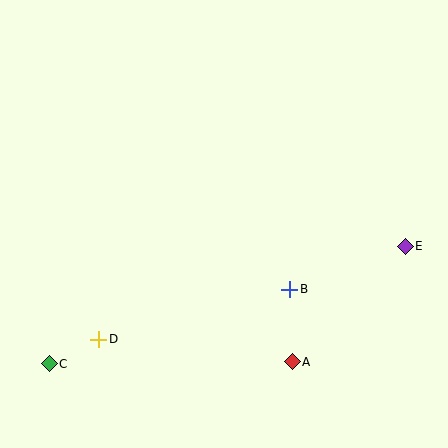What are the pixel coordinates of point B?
Point B is at (290, 289).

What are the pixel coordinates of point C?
Point C is at (49, 364).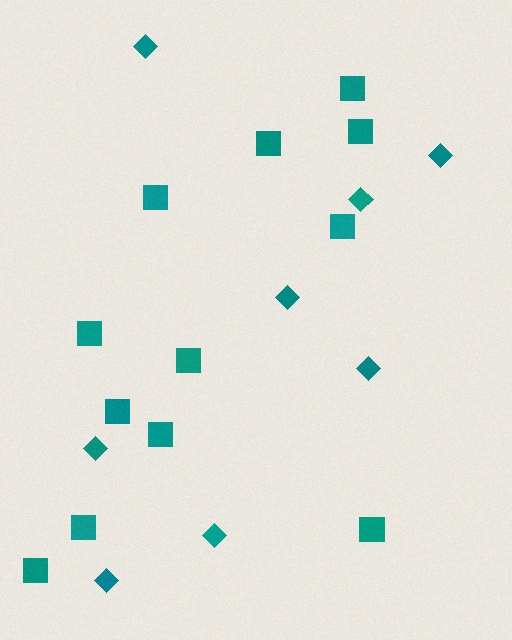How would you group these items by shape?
There are 2 groups: one group of squares (12) and one group of diamonds (8).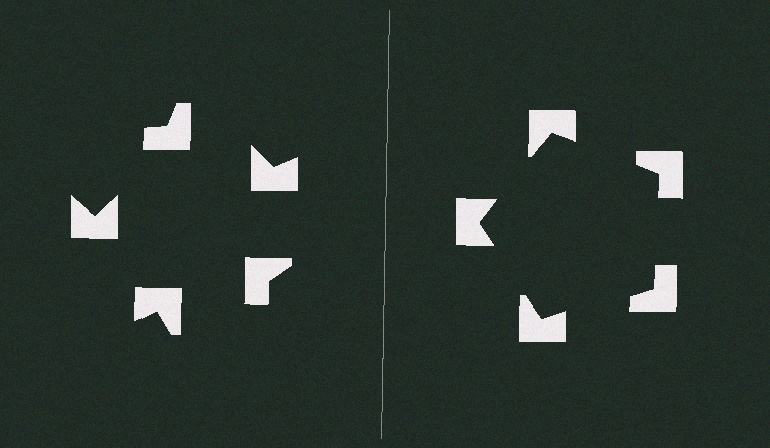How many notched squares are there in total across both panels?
10 — 5 on each side.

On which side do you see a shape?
An illusory pentagon appears on the right side. On the left side the wedge cuts are rotated, so no coherent shape forms.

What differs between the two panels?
The notched squares are positioned identically on both sides; only the wedge orientations differ. On the right they align to a pentagon; on the left they are misaligned.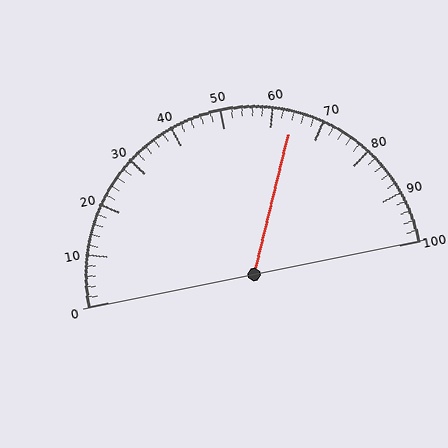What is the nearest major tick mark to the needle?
The nearest major tick mark is 60.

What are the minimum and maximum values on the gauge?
The gauge ranges from 0 to 100.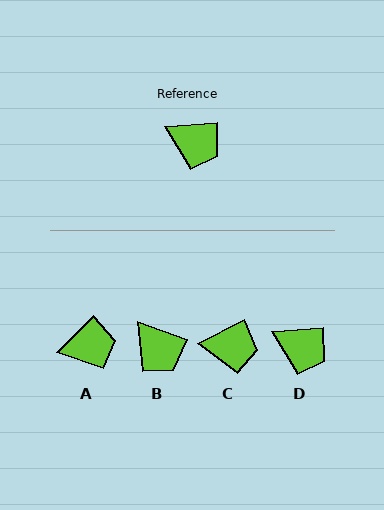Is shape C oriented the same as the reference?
No, it is off by about 22 degrees.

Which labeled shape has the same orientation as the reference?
D.